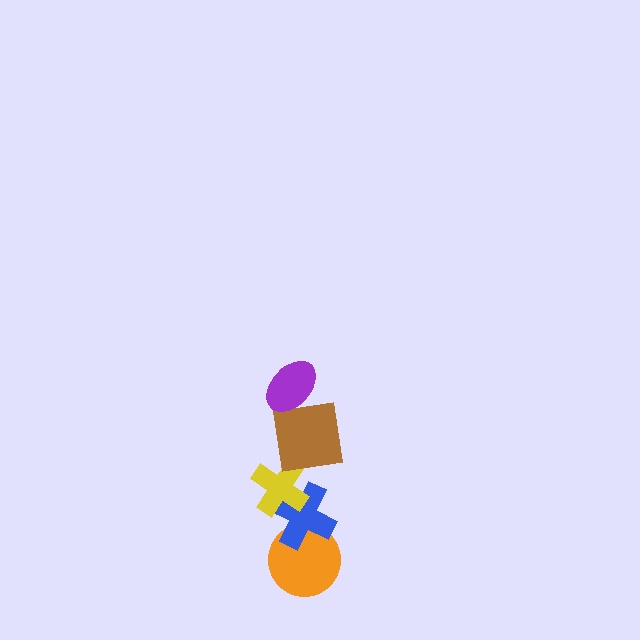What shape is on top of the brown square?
The purple ellipse is on top of the brown square.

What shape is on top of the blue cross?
The yellow cross is on top of the blue cross.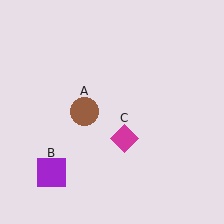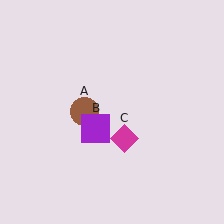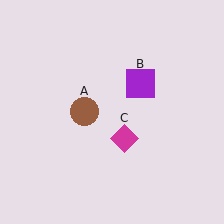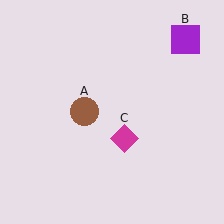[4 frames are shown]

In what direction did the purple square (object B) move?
The purple square (object B) moved up and to the right.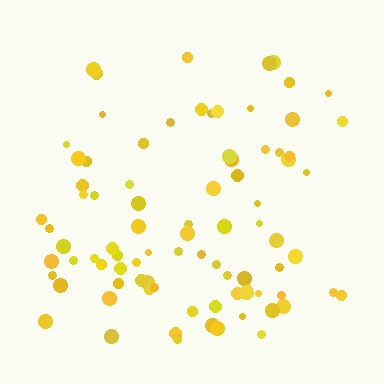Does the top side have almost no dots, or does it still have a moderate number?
Still a moderate number, just noticeably fewer than the bottom.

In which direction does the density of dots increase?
From top to bottom, with the bottom side densest.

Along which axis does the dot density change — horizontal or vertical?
Vertical.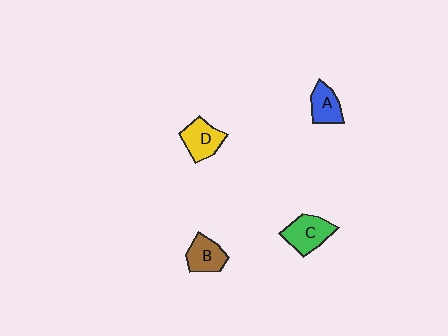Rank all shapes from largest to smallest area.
From largest to smallest: C (green), D (yellow), B (brown), A (blue).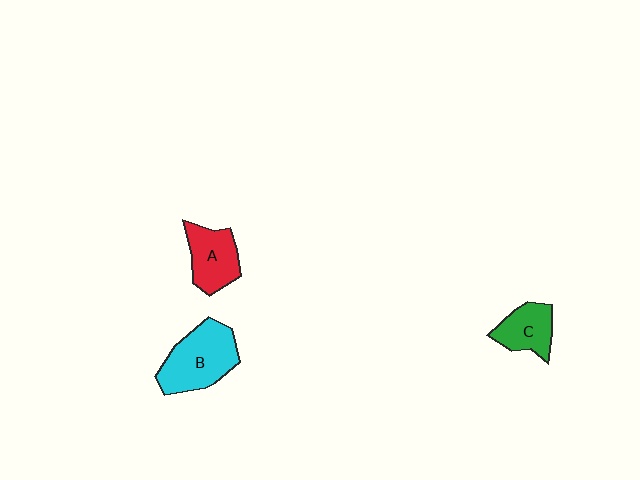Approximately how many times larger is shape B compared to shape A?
Approximately 1.4 times.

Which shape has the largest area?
Shape B (cyan).